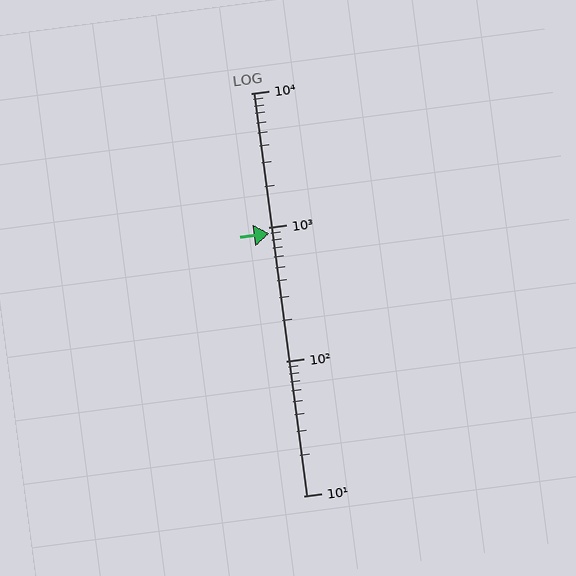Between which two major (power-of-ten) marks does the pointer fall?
The pointer is between 100 and 1000.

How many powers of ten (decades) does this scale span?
The scale spans 3 decades, from 10 to 10000.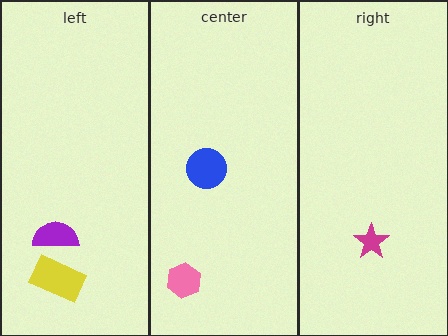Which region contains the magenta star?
The right region.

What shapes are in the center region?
The blue circle, the pink hexagon.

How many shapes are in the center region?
2.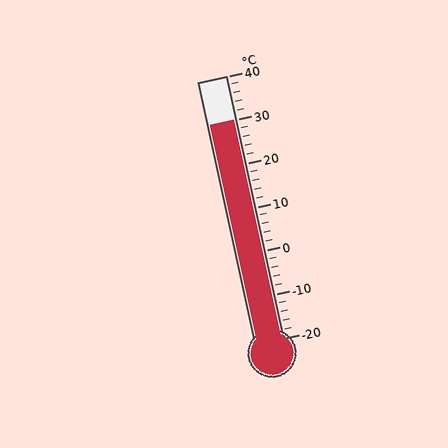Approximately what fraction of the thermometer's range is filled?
The thermometer is filled to approximately 85% of its range.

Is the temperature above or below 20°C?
The temperature is above 20°C.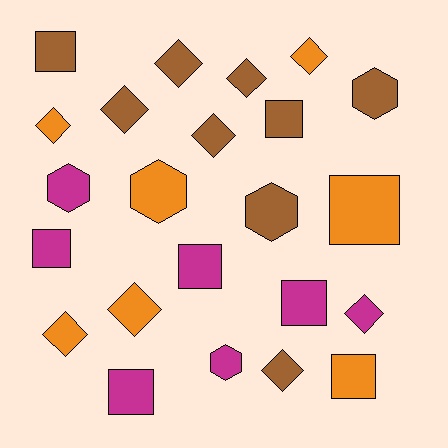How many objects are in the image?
There are 23 objects.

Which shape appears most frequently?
Diamond, with 10 objects.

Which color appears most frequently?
Brown, with 9 objects.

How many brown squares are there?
There are 2 brown squares.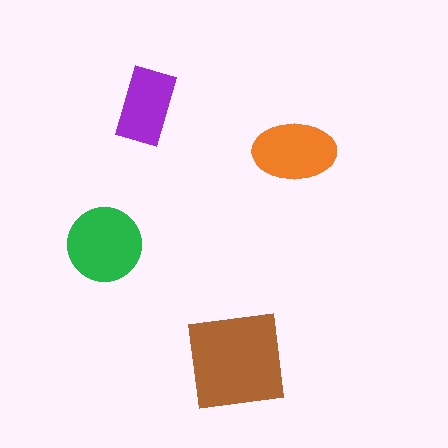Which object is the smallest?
The purple rectangle.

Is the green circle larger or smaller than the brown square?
Smaller.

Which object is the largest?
The brown square.